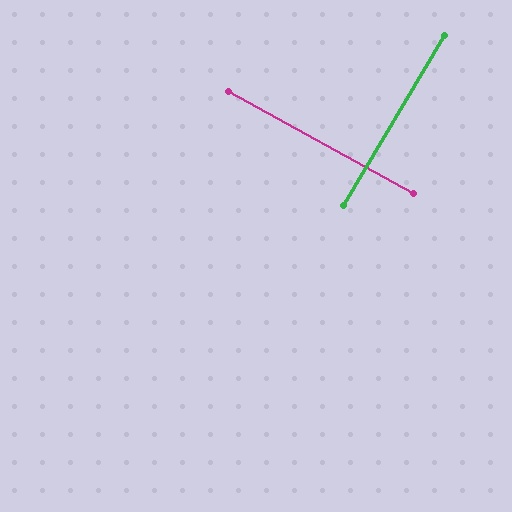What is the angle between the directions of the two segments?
Approximately 88 degrees.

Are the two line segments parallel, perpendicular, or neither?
Perpendicular — they meet at approximately 88°.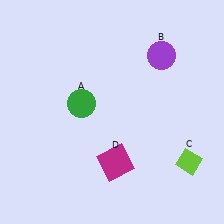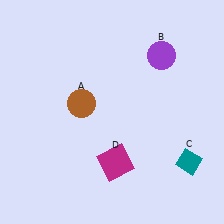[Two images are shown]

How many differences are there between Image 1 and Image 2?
There are 2 differences between the two images.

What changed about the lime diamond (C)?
In Image 1, C is lime. In Image 2, it changed to teal.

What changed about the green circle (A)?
In Image 1, A is green. In Image 2, it changed to brown.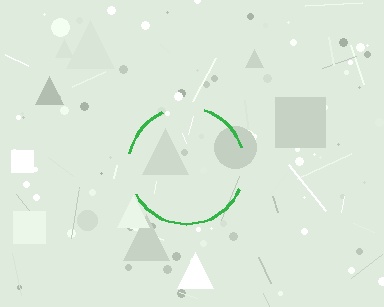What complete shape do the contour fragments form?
The contour fragments form a circle.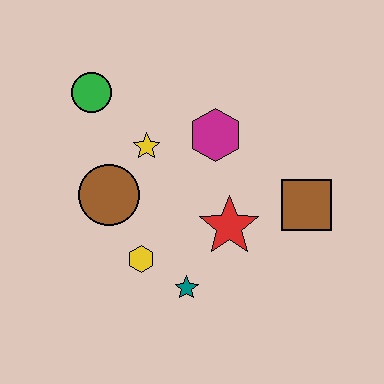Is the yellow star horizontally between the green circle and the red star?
Yes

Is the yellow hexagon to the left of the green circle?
No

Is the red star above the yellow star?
No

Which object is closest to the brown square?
The red star is closest to the brown square.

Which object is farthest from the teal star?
The green circle is farthest from the teal star.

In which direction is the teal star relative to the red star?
The teal star is below the red star.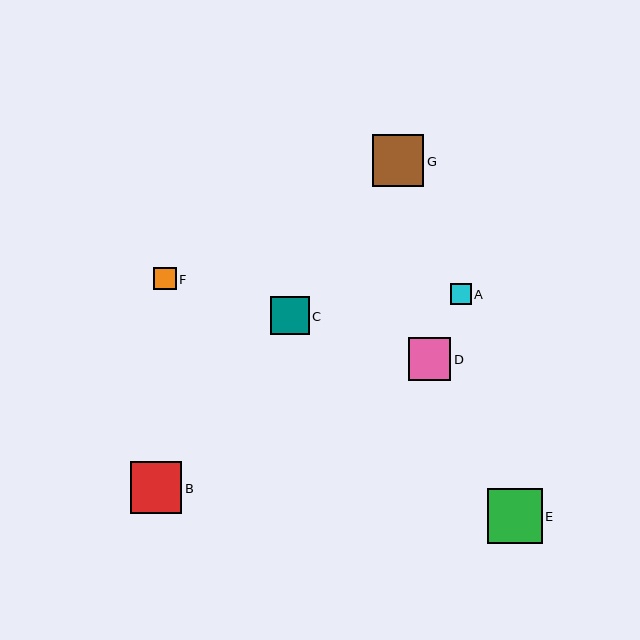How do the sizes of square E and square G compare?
Square E and square G are approximately the same size.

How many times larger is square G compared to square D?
Square G is approximately 1.2 times the size of square D.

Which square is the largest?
Square E is the largest with a size of approximately 55 pixels.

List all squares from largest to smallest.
From largest to smallest: E, B, G, D, C, F, A.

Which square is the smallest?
Square A is the smallest with a size of approximately 21 pixels.